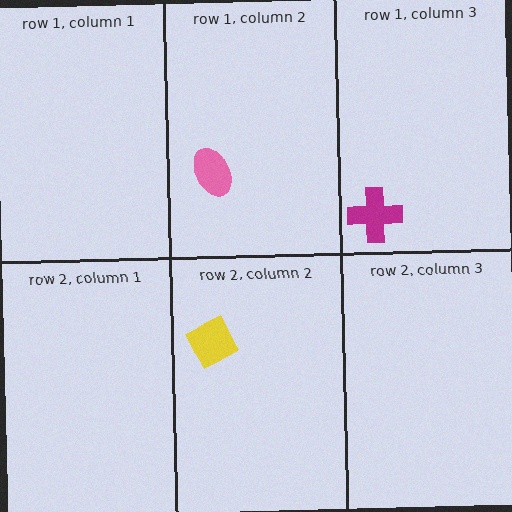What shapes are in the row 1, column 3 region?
The magenta cross.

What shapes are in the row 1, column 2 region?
The pink ellipse.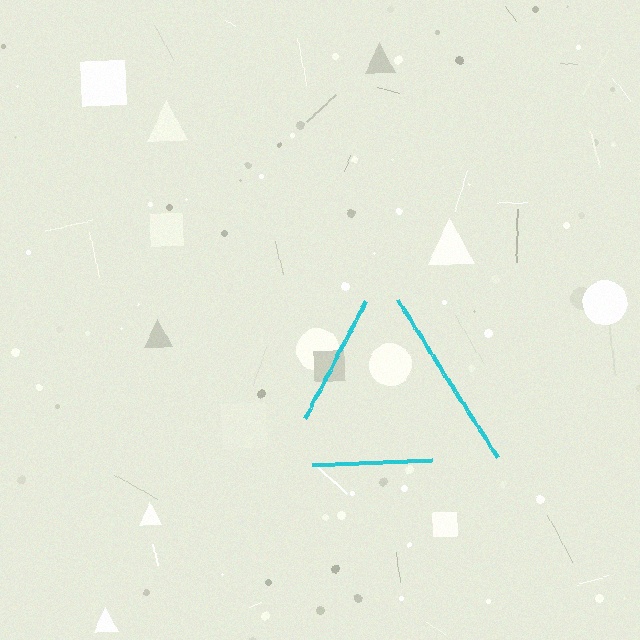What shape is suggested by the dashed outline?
The dashed outline suggests a triangle.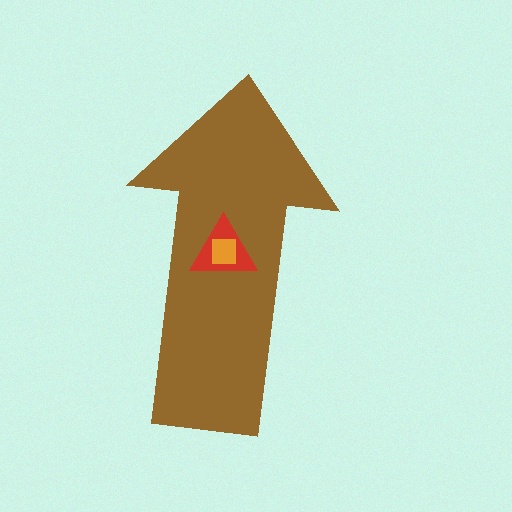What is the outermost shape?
The brown arrow.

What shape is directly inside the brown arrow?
The red triangle.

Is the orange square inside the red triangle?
Yes.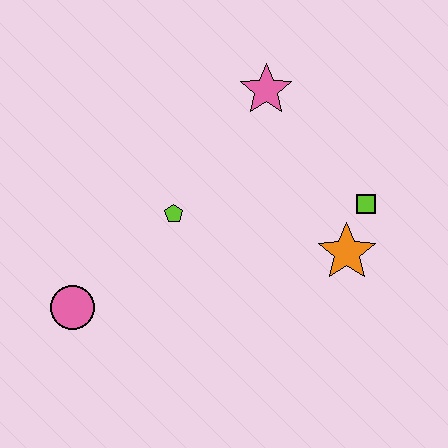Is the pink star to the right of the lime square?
No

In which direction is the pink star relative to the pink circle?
The pink star is above the pink circle.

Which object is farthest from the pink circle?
The lime square is farthest from the pink circle.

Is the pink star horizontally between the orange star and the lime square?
No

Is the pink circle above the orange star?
No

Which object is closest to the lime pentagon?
The pink circle is closest to the lime pentagon.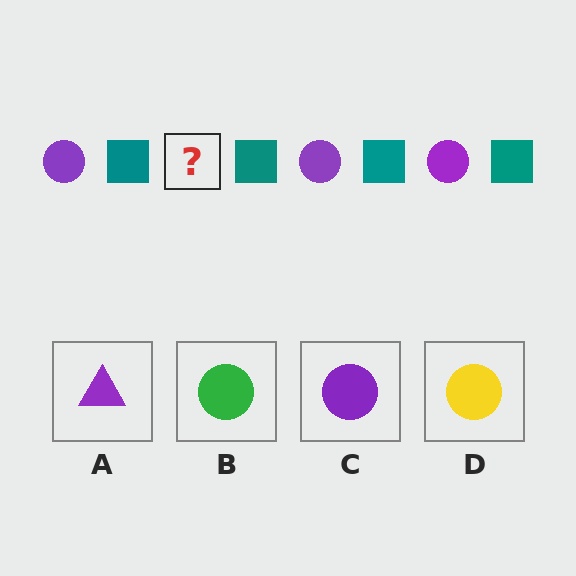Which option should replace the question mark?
Option C.